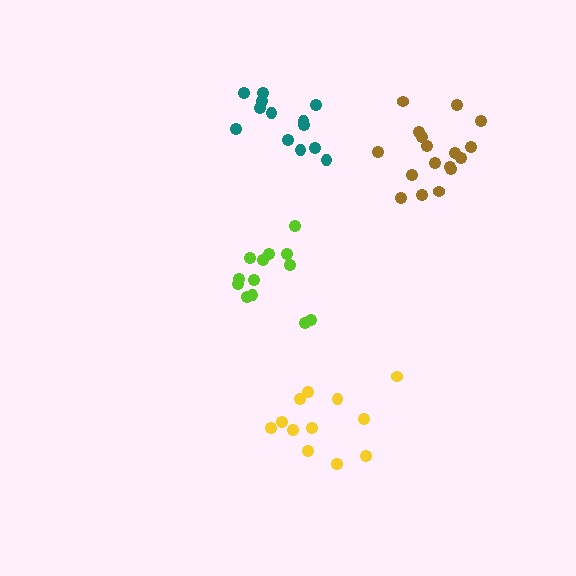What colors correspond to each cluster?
The clusters are colored: brown, yellow, teal, lime.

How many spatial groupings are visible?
There are 4 spatial groupings.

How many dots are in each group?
Group 1: 17 dots, Group 2: 12 dots, Group 3: 13 dots, Group 4: 13 dots (55 total).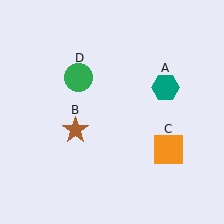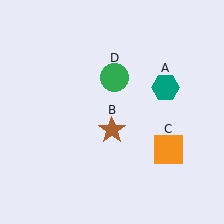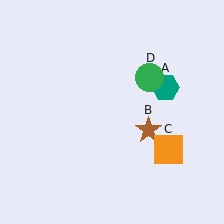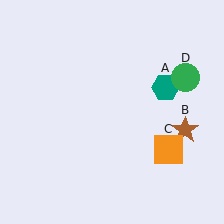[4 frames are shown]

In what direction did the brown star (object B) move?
The brown star (object B) moved right.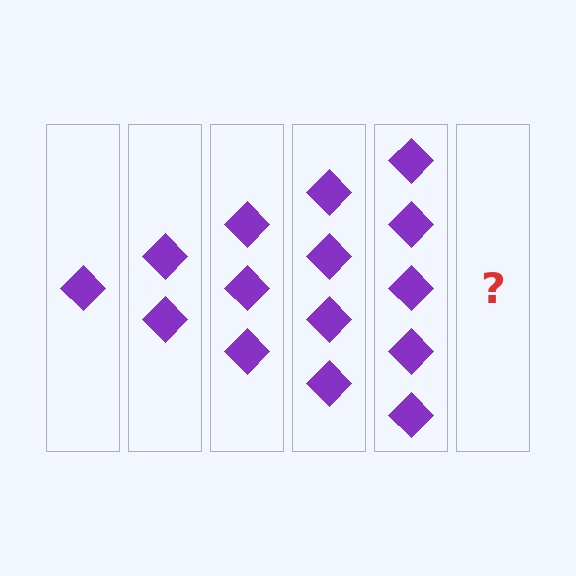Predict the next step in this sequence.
The next step is 6 diamonds.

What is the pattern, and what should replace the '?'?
The pattern is that each step adds one more diamond. The '?' should be 6 diamonds.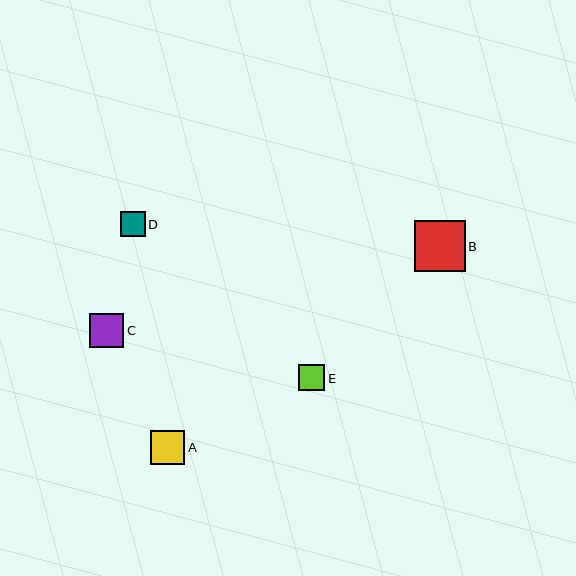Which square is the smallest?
Square D is the smallest with a size of approximately 25 pixels.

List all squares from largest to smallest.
From largest to smallest: B, C, A, E, D.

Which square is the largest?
Square B is the largest with a size of approximately 51 pixels.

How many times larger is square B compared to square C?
Square B is approximately 1.5 times the size of square C.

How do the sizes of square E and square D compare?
Square E and square D are approximately the same size.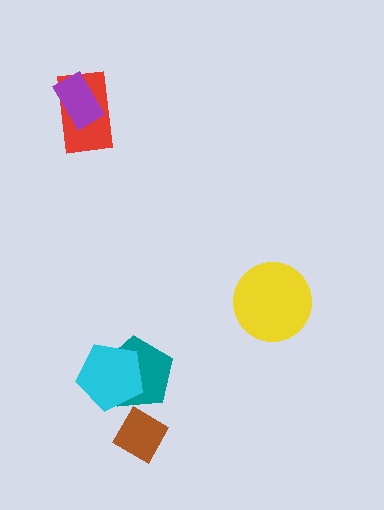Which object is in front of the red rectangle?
The purple rectangle is in front of the red rectangle.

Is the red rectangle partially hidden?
Yes, it is partially covered by another shape.